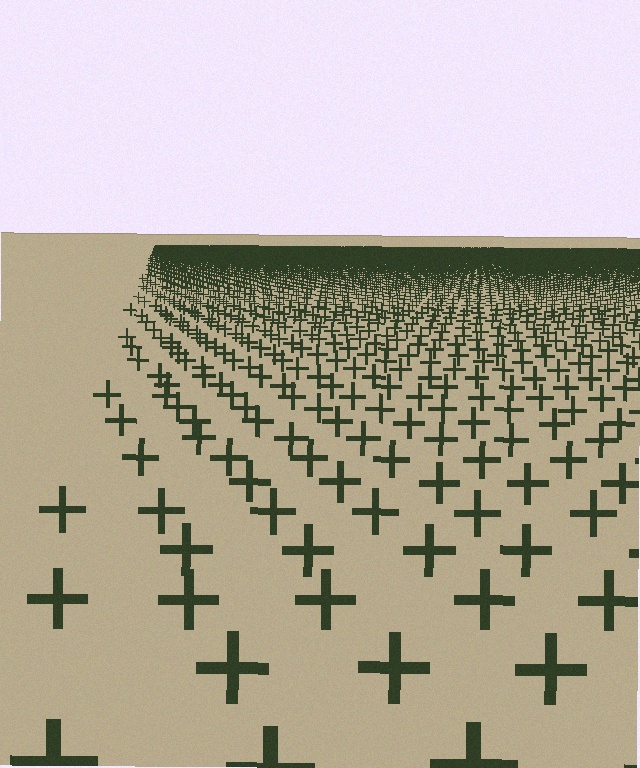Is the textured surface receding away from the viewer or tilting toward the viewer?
The surface is receding away from the viewer. Texture elements get smaller and denser toward the top.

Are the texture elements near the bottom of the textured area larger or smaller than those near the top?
Larger. Near the bottom, elements are closer to the viewer and appear at a bigger on-screen size.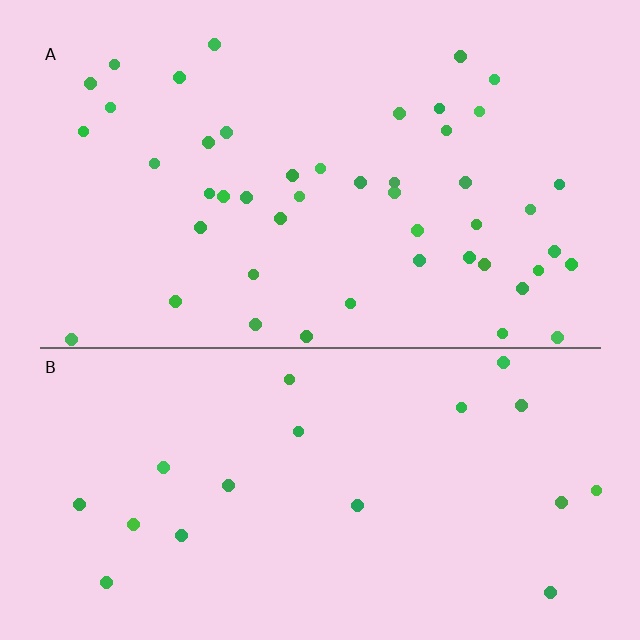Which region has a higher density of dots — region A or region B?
A (the top).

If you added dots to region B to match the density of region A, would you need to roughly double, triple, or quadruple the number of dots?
Approximately triple.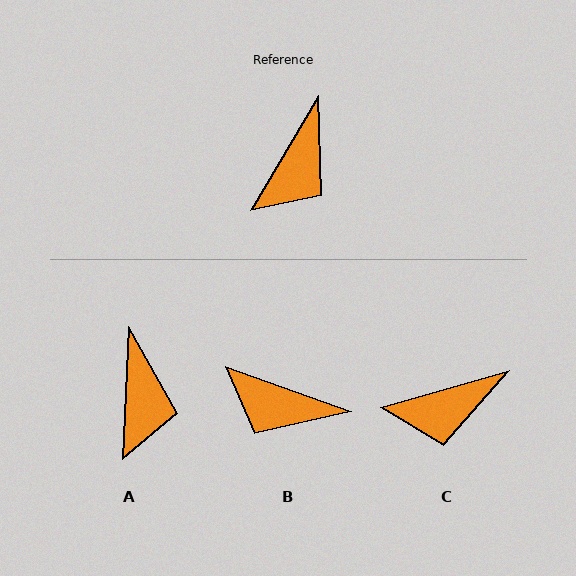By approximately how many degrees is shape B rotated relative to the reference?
Approximately 79 degrees clockwise.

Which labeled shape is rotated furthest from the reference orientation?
B, about 79 degrees away.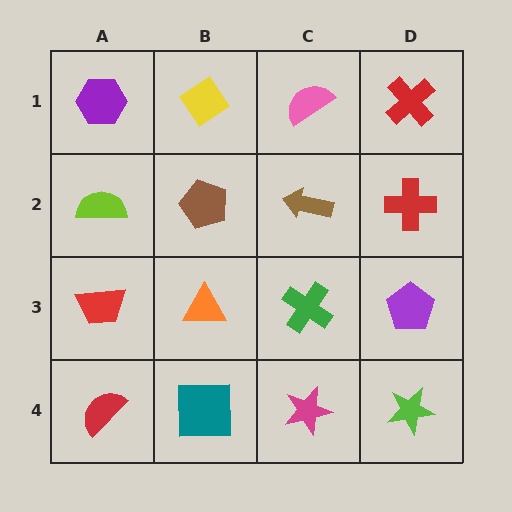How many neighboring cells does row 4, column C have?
3.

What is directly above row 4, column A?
A red trapezoid.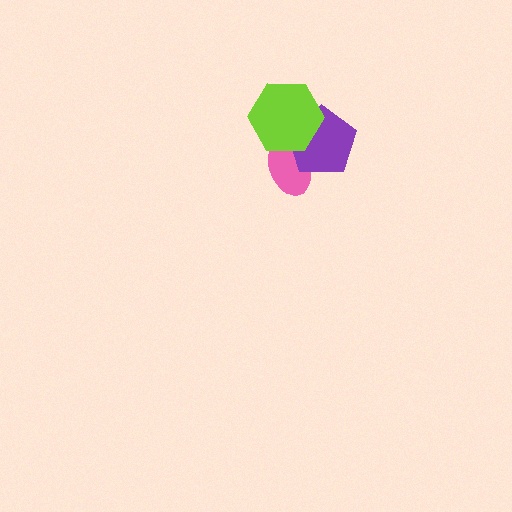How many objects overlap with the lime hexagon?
2 objects overlap with the lime hexagon.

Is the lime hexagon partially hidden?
No, no other shape covers it.